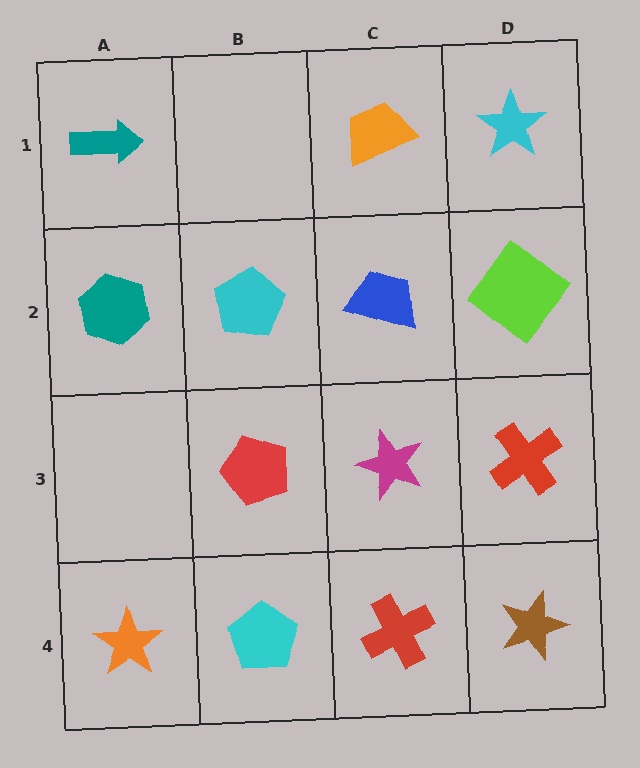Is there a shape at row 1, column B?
No, that cell is empty.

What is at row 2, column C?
A blue trapezoid.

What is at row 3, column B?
A red pentagon.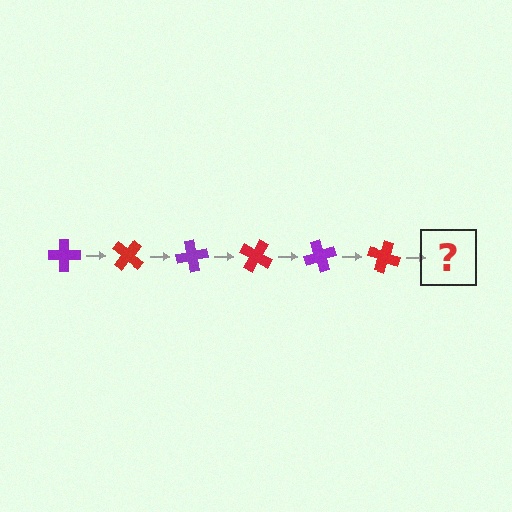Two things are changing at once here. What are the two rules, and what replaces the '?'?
The two rules are that it rotates 40 degrees each step and the color cycles through purple and red. The '?' should be a purple cross, rotated 240 degrees from the start.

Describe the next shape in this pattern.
It should be a purple cross, rotated 240 degrees from the start.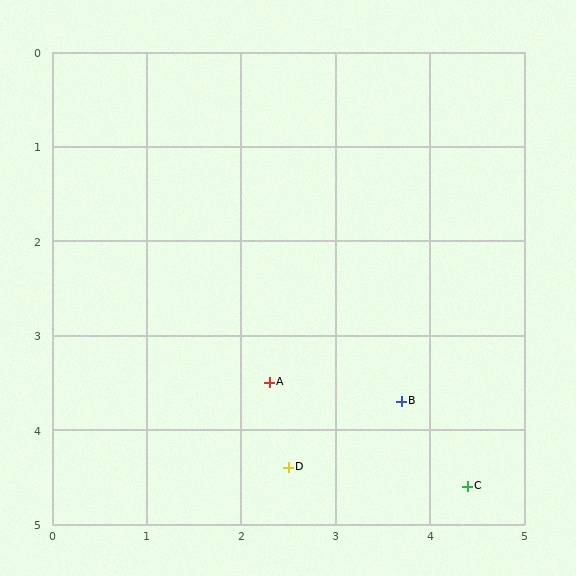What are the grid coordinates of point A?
Point A is at approximately (2.3, 3.5).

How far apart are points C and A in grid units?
Points C and A are about 2.4 grid units apart.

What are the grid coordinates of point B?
Point B is at approximately (3.7, 3.7).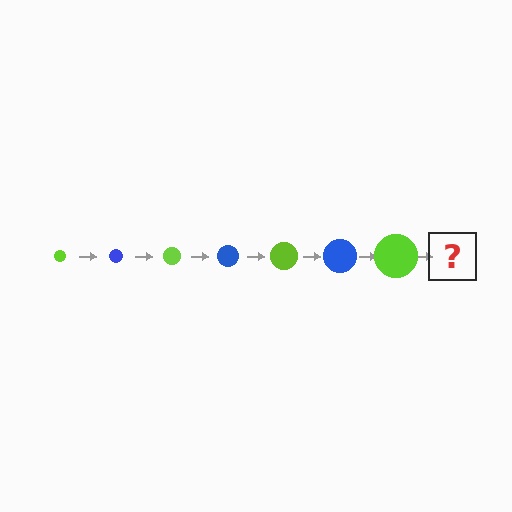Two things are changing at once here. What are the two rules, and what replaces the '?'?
The two rules are that the circle grows larger each step and the color cycles through lime and blue. The '?' should be a blue circle, larger than the previous one.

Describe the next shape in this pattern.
It should be a blue circle, larger than the previous one.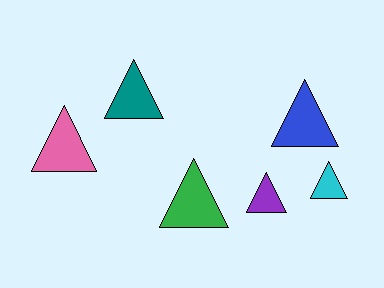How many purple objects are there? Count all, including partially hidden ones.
There is 1 purple object.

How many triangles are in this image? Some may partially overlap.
There are 6 triangles.